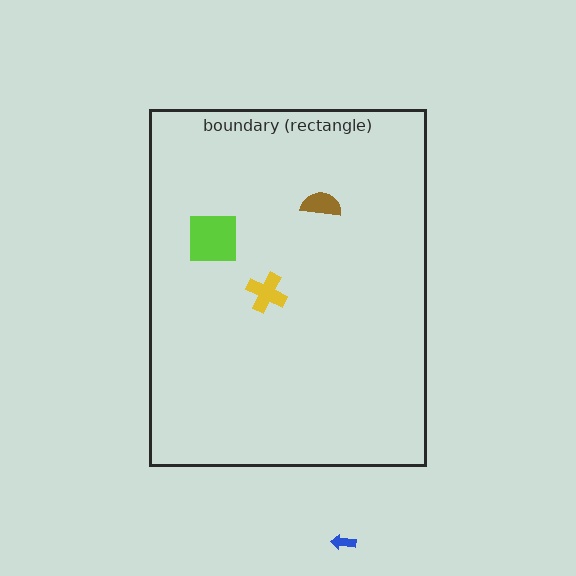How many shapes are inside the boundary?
3 inside, 1 outside.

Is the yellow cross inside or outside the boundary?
Inside.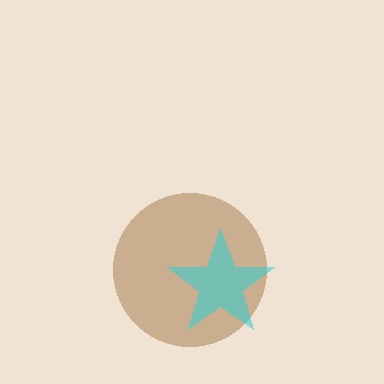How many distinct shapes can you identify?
There are 2 distinct shapes: a brown circle, a cyan star.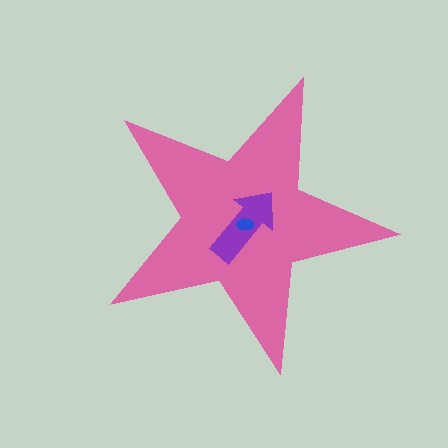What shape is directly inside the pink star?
The purple arrow.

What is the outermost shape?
The pink star.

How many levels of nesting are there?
3.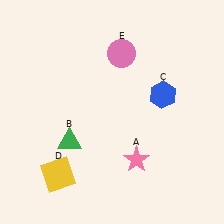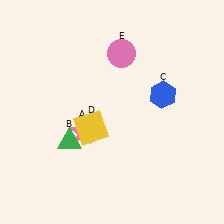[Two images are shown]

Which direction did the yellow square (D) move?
The yellow square (D) moved up.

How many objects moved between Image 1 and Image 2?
2 objects moved between the two images.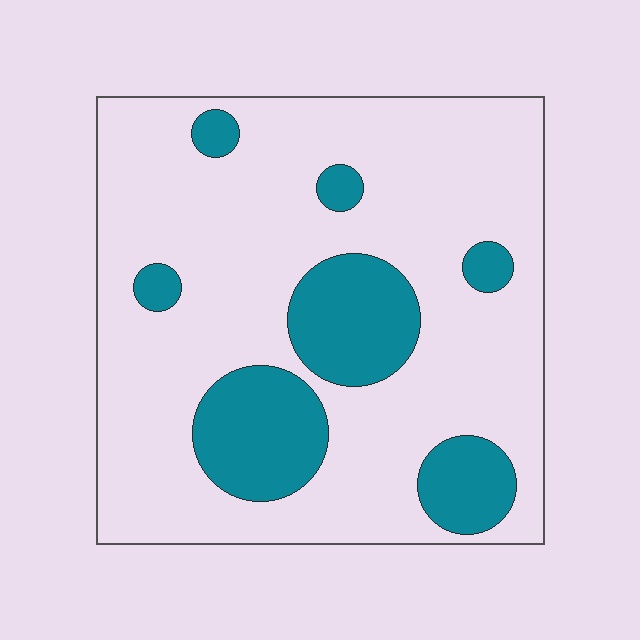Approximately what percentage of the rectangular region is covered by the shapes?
Approximately 20%.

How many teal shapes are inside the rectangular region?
7.